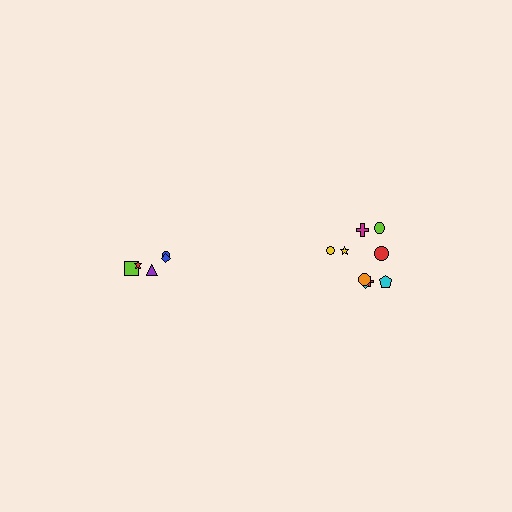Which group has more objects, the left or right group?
The right group.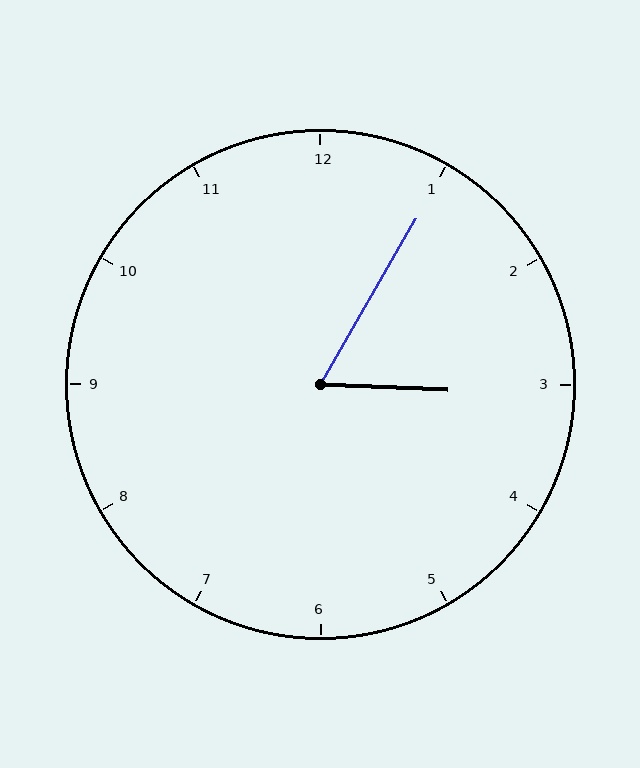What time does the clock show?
3:05.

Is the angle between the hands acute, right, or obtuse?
It is acute.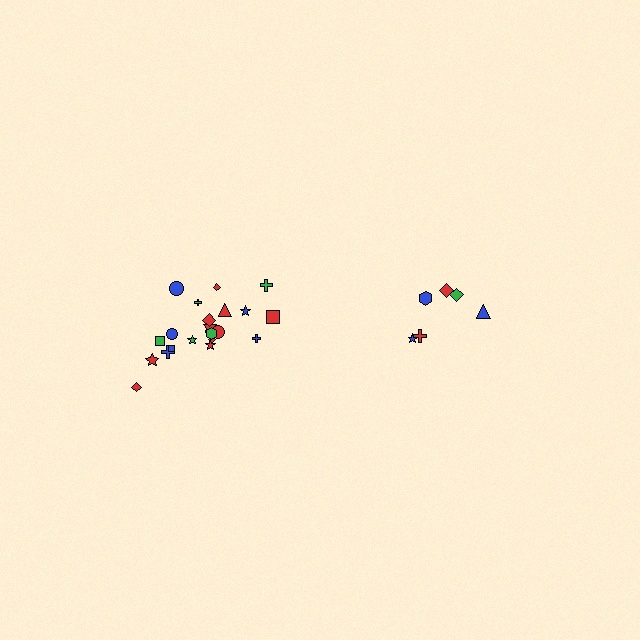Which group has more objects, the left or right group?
The left group.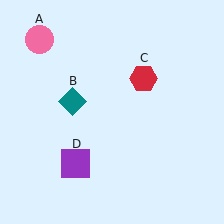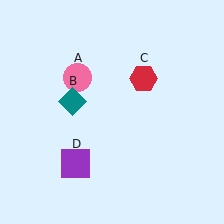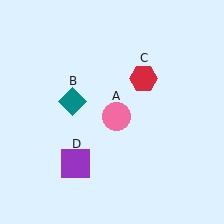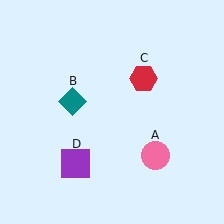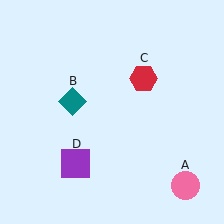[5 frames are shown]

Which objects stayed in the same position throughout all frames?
Teal diamond (object B) and red hexagon (object C) and purple square (object D) remained stationary.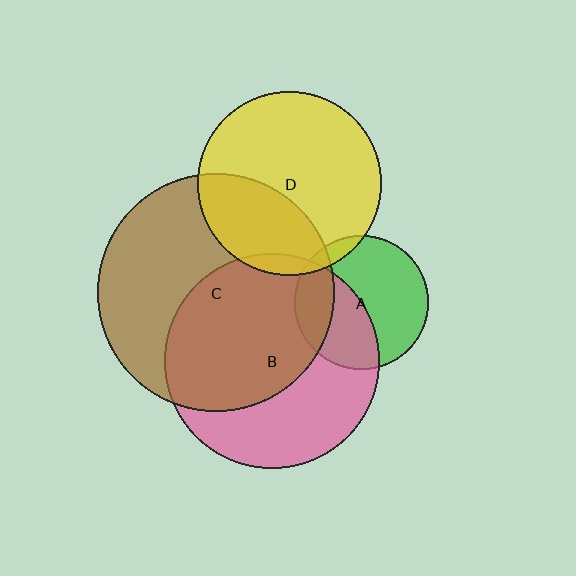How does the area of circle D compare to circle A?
Approximately 1.9 times.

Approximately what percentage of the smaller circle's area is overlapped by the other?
Approximately 45%.